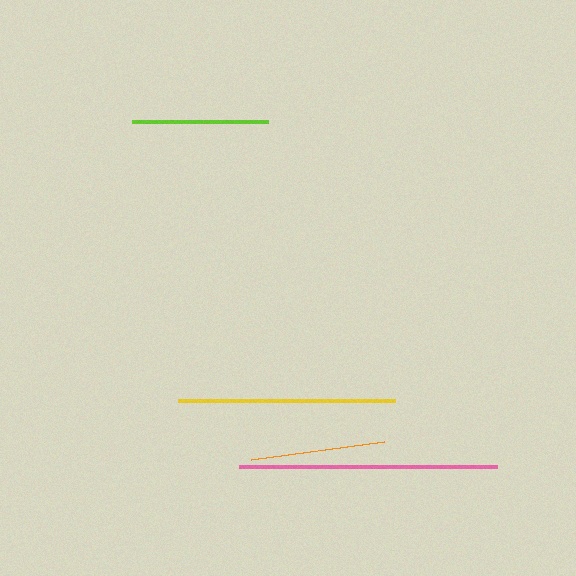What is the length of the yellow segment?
The yellow segment is approximately 217 pixels long.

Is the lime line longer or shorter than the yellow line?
The yellow line is longer than the lime line.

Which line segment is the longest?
The pink line is the longest at approximately 257 pixels.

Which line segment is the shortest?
The orange line is the shortest at approximately 134 pixels.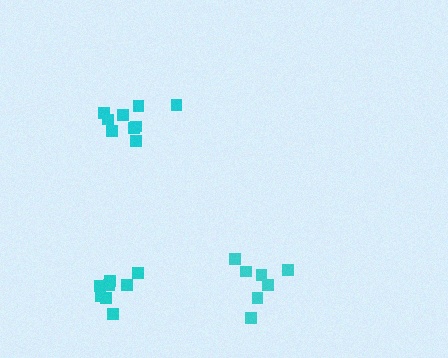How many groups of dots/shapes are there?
There are 3 groups.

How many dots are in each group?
Group 1: 9 dots, Group 2: 8 dots, Group 3: 7 dots (24 total).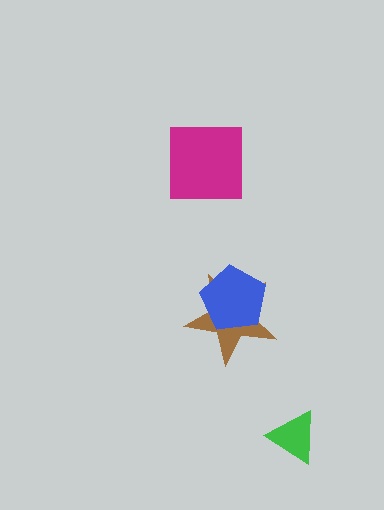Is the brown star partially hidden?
Yes, it is partially covered by another shape.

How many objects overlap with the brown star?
1 object overlaps with the brown star.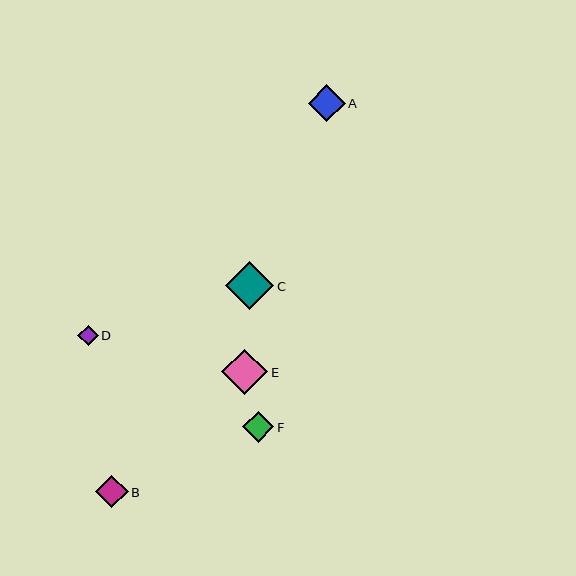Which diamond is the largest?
Diamond C is the largest with a size of approximately 48 pixels.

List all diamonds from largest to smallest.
From largest to smallest: C, E, A, B, F, D.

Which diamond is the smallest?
Diamond D is the smallest with a size of approximately 20 pixels.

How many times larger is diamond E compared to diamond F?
Diamond E is approximately 1.5 times the size of diamond F.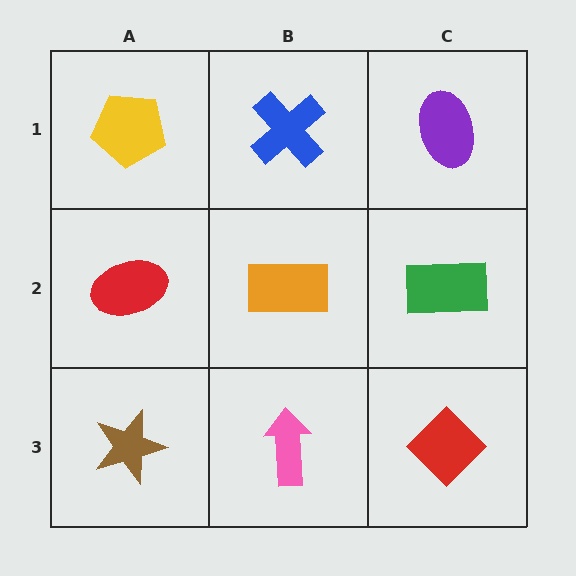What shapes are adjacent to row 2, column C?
A purple ellipse (row 1, column C), a red diamond (row 3, column C), an orange rectangle (row 2, column B).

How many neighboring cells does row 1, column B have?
3.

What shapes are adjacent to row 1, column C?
A green rectangle (row 2, column C), a blue cross (row 1, column B).